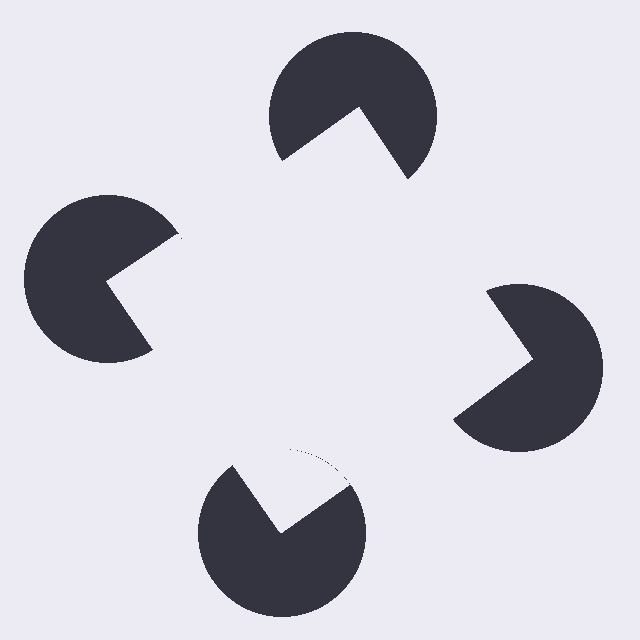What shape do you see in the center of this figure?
An illusory square — its edges are inferred from the aligned wedge cuts in the pac-man discs, not physically drawn.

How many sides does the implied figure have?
4 sides.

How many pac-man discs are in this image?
There are 4 — one at each vertex of the illusory square.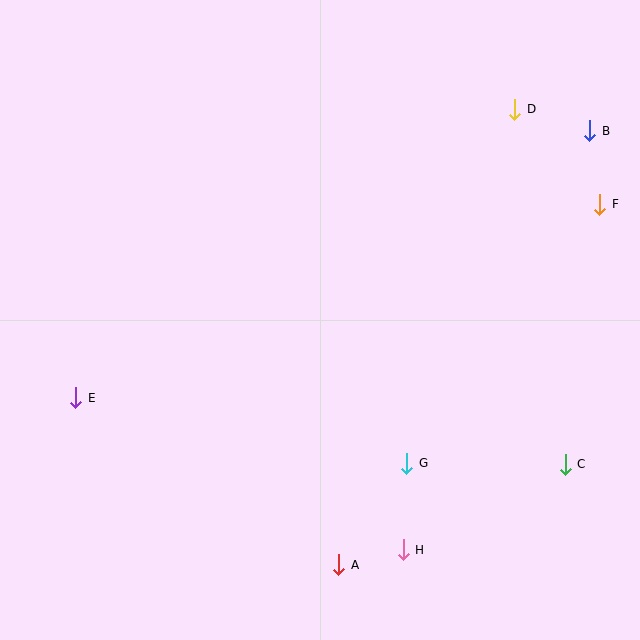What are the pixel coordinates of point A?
Point A is at (339, 565).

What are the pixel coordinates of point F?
Point F is at (600, 204).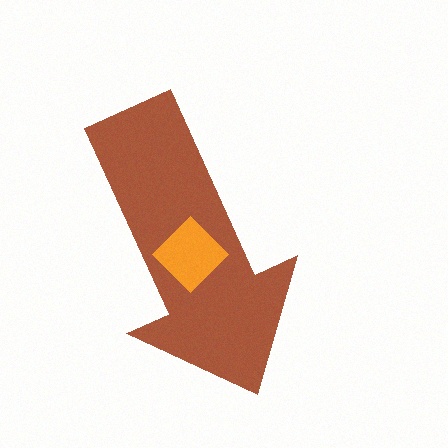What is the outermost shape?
The brown arrow.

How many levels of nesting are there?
2.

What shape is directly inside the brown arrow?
The orange diamond.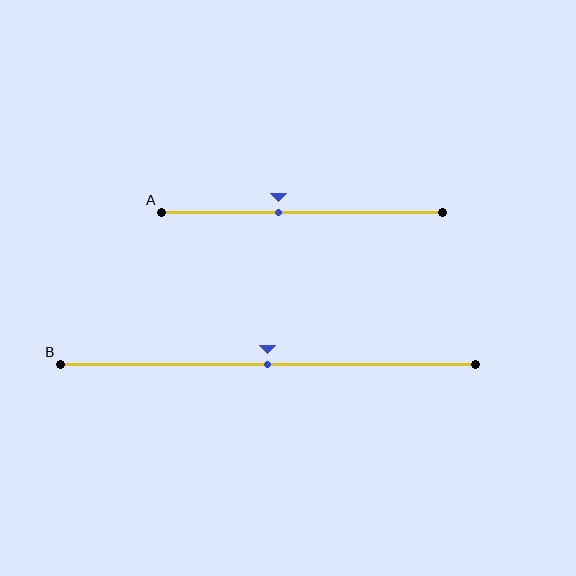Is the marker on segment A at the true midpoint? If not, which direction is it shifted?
No, the marker on segment A is shifted to the left by about 8% of the segment length.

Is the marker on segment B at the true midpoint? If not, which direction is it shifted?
Yes, the marker on segment B is at the true midpoint.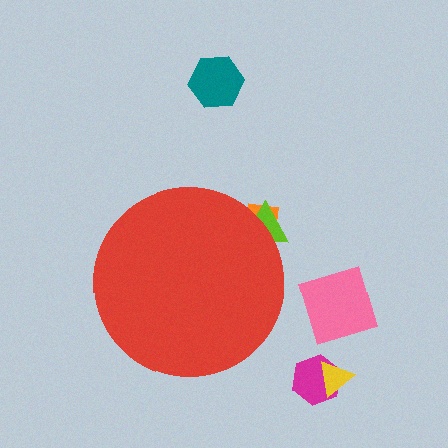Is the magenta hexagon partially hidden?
No, the magenta hexagon is fully visible.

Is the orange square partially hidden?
Yes, the orange square is partially hidden behind the red circle.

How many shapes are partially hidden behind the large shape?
2 shapes are partially hidden.